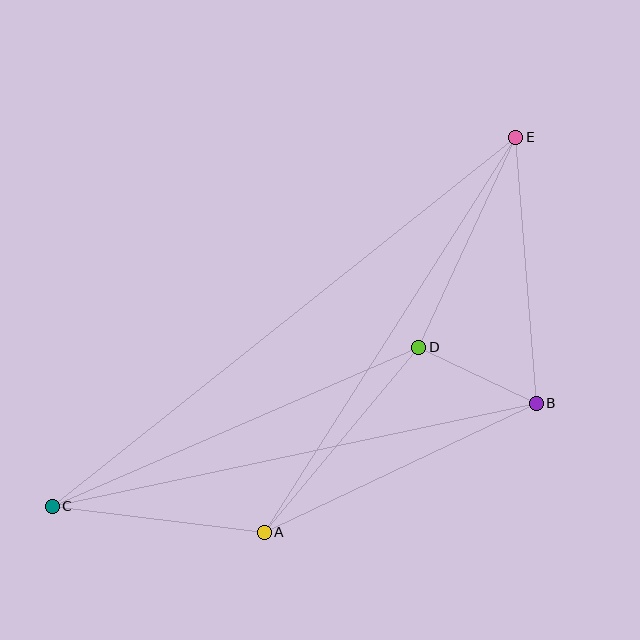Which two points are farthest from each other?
Points C and E are farthest from each other.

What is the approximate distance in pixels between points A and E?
The distance between A and E is approximately 468 pixels.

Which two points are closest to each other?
Points B and D are closest to each other.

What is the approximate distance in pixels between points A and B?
The distance between A and B is approximately 301 pixels.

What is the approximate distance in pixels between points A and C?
The distance between A and C is approximately 214 pixels.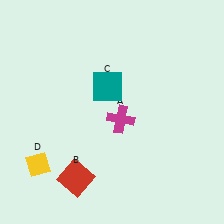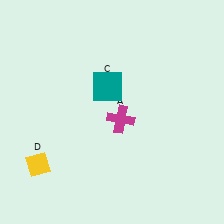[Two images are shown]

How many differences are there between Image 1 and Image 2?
There is 1 difference between the two images.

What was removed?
The red square (B) was removed in Image 2.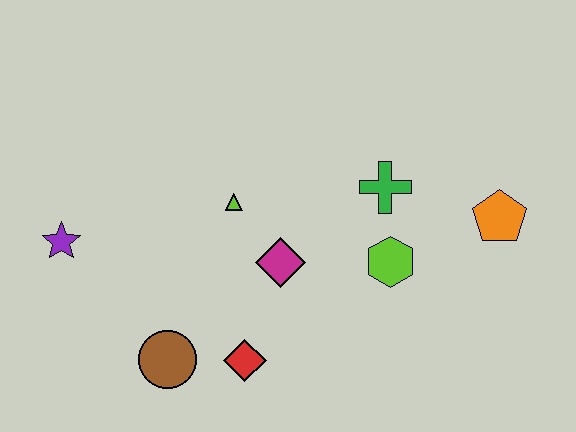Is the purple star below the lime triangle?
Yes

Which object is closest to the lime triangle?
The magenta diamond is closest to the lime triangle.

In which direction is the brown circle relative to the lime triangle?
The brown circle is below the lime triangle.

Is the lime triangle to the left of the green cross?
Yes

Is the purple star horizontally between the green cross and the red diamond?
No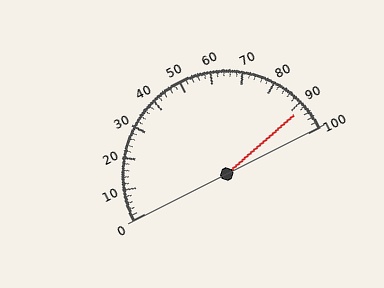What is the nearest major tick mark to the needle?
The nearest major tick mark is 90.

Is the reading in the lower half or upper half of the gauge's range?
The reading is in the upper half of the range (0 to 100).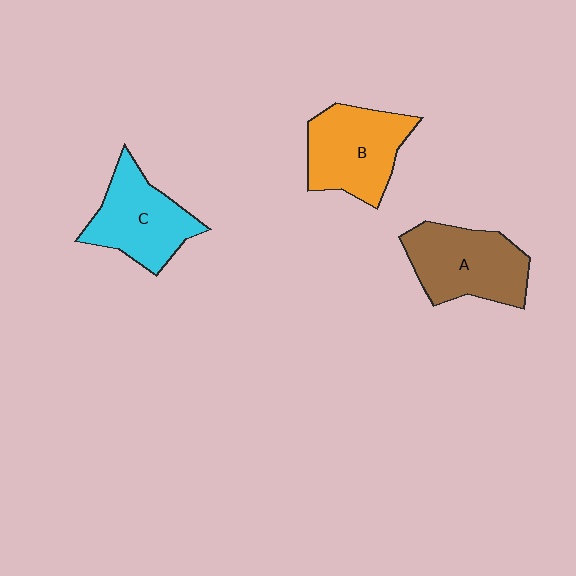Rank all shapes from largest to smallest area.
From largest to smallest: A (brown), B (orange), C (cyan).